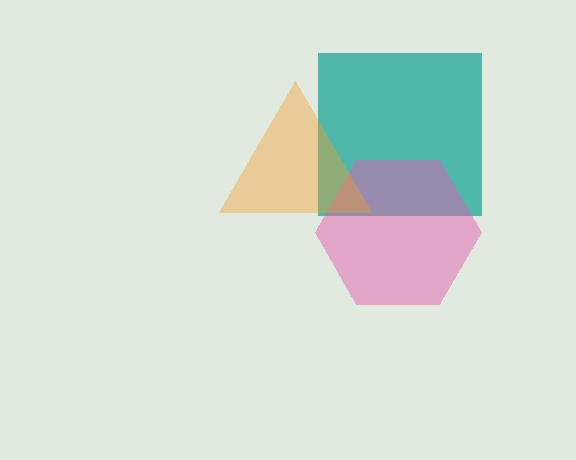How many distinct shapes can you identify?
There are 3 distinct shapes: a teal square, a pink hexagon, an orange triangle.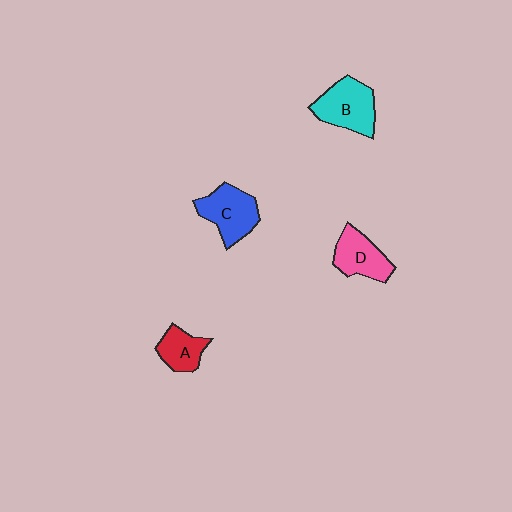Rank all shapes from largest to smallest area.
From largest to smallest: B (cyan), C (blue), D (pink), A (red).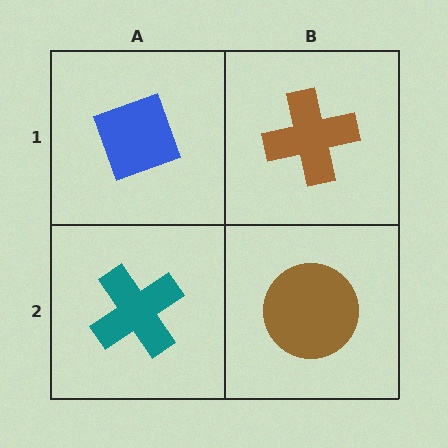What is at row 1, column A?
A blue diamond.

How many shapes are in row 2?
2 shapes.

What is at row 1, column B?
A brown cross.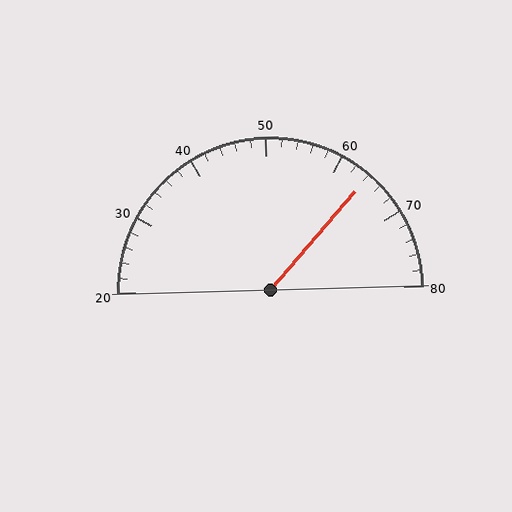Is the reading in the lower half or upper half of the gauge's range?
The reading is in the upper half of the range (20 to 80).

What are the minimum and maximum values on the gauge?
The gauge ranges from 20 to 80.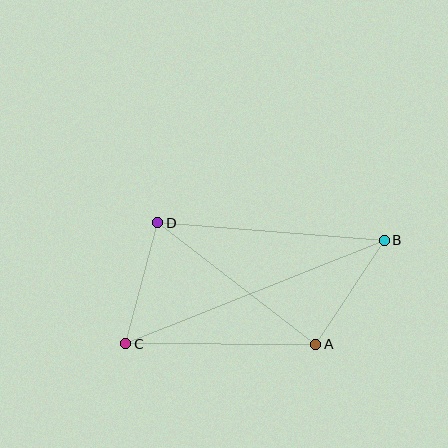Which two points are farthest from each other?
Points B and C are farthest from each other.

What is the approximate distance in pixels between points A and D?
The distance between A and D is approximately 199 pixels.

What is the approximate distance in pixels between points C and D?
The distance between C and D is approximately 125 pixels.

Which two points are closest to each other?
Points A and B are closest to each other.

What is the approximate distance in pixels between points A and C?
The distance between A and C is approximately 190 pixels.